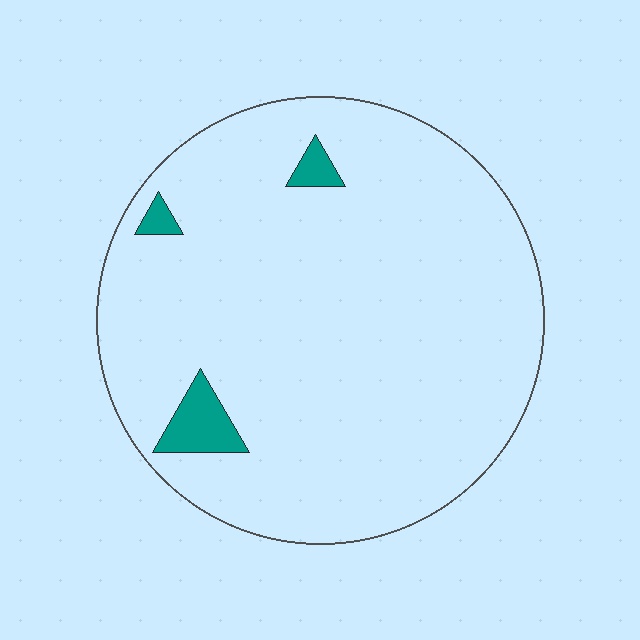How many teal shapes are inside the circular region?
3.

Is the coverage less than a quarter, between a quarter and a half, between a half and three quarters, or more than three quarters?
Less than a quarter.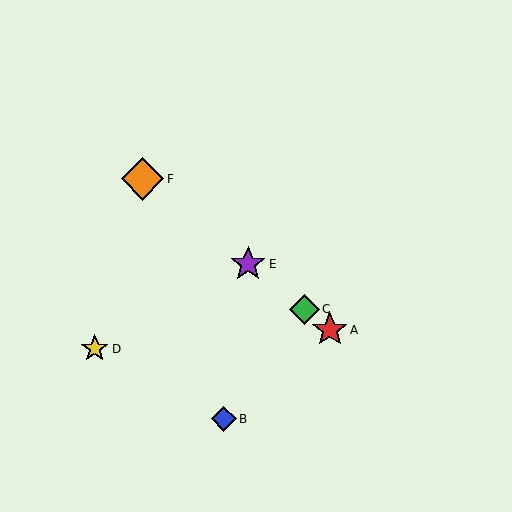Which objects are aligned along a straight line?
Objects A, C, E, F are aligned along a straight line.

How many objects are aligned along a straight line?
4 objects (A, C, E, F) are aligned along a straight line.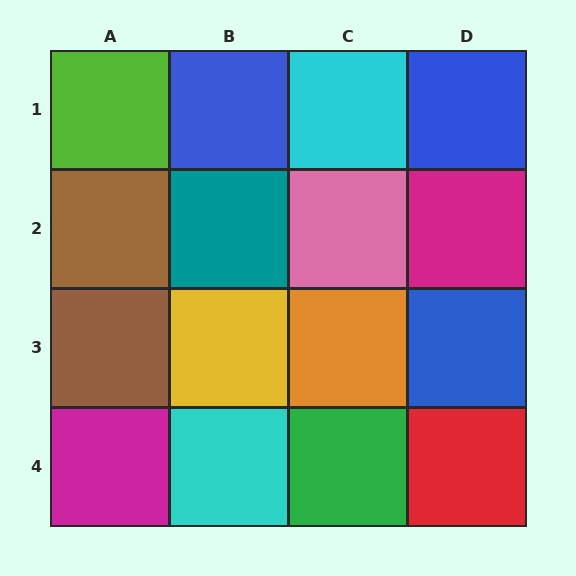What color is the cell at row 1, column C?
Cyan.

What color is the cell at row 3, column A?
Brown.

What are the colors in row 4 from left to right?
Magenta, cyan, green, red.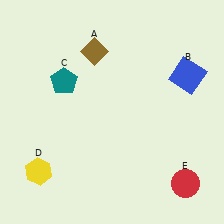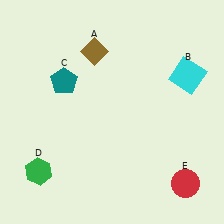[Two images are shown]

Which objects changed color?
B changed from blue to cyan. D changed from yellow to green.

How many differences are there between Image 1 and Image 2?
There are 2 differences between the two images.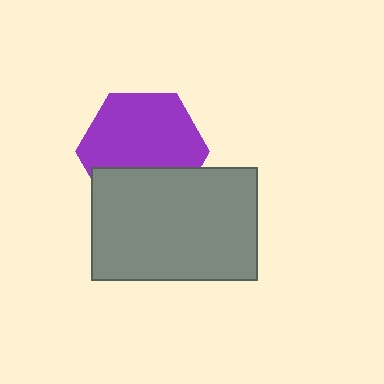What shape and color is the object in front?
The object in front is a gray rectangle.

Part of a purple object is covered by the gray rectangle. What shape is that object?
It is a hexagon.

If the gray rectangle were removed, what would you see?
You would see the complete purple hexagon.